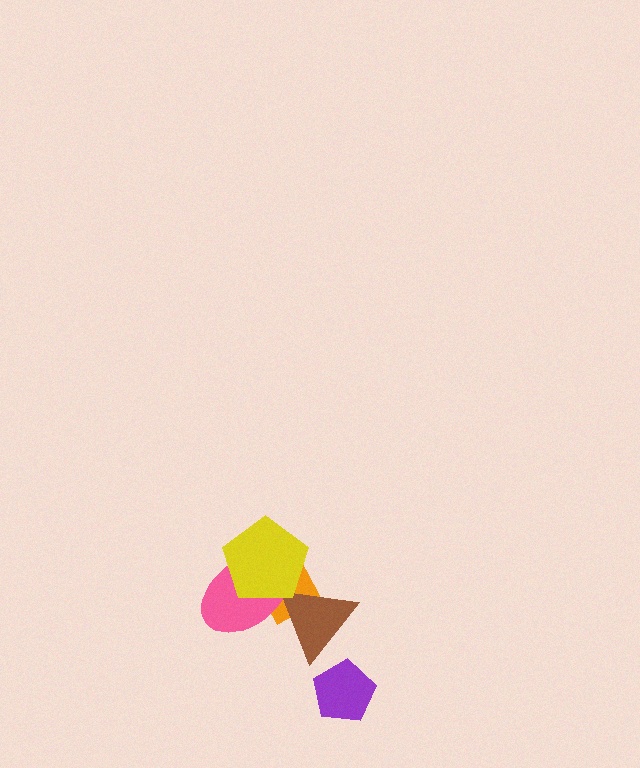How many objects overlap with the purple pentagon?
0 objects overlap with the purple pentagon.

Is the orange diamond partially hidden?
Yes, it is partially covered by another shape.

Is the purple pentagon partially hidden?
No, no other shape covers it.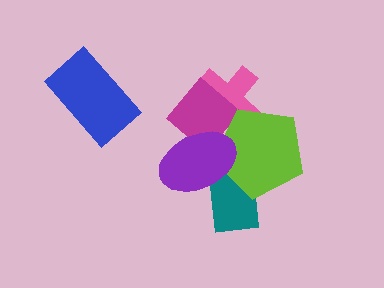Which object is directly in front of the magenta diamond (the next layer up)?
The lime pentagon is directly in front of the magenta diamond.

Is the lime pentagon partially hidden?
Yes, it is partially covered by another shape.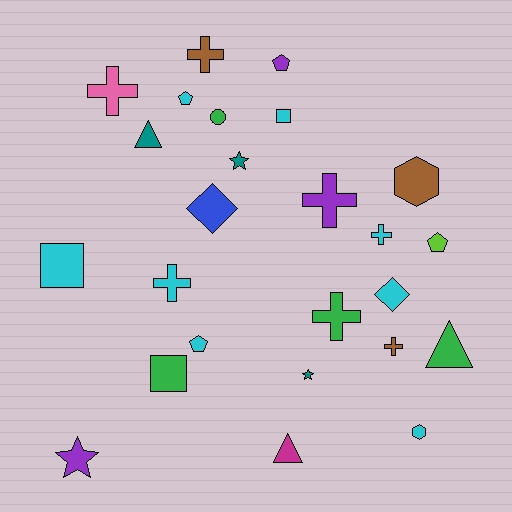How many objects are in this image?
There are 25 objects.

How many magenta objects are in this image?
There is 1 magenta object.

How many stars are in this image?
There are 3 stars.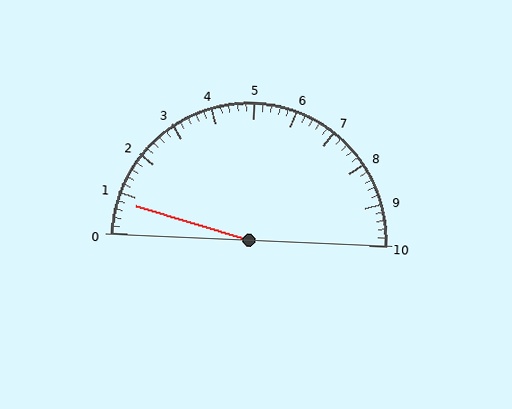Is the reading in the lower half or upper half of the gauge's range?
The reading is in the lower half of the range (0 to 10).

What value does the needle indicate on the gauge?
The needle indicates approximately 0.8.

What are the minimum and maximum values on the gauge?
The gauge ranges from 0 to 10.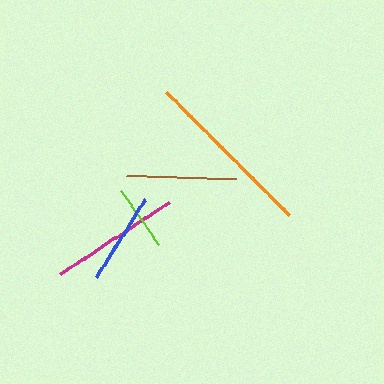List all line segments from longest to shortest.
From longest to shortest: orange, magenta, brown, blue, lime.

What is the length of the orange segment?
The orange segment is approximately 174 pixels long.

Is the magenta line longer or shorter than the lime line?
The magenta line is longer than the lime line.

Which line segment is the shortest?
The lime line is the shortest at approximately 65 pixels.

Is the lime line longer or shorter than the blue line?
The blue line is longer than the lime line.